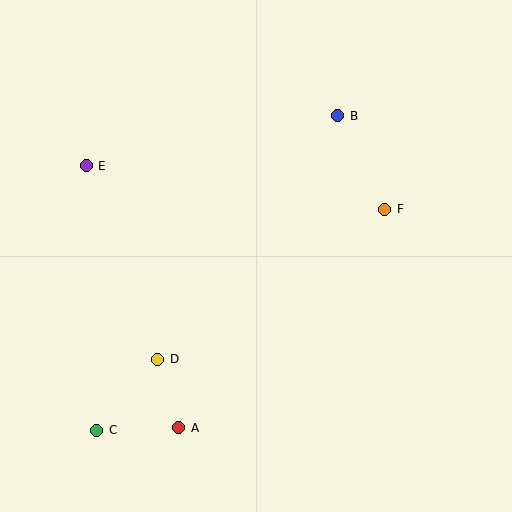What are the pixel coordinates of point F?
Point F is at (385, 209).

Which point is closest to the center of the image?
Point F at (385, 209) is closest to the center.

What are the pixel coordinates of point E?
Point E is at (86, 166).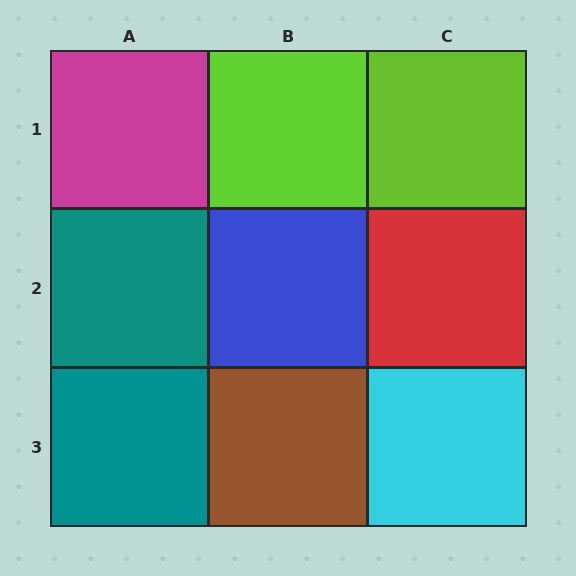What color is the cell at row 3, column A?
Teal.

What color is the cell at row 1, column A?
Magenta.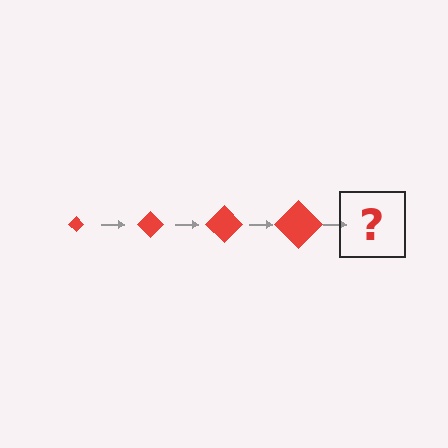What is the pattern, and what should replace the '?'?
The pattern is that the diamond gets progressively larger each step. The '?' should be a red diamond, larger than the previous one.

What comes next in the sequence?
The next element should be a red diamond, larger than the previous one.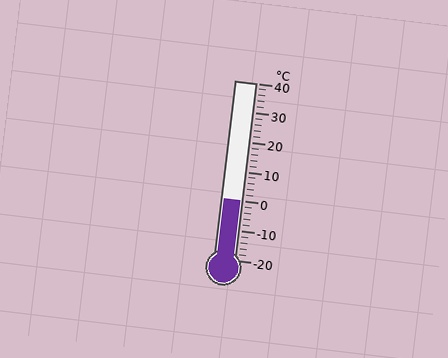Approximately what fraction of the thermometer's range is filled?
The thermometer is filled to approximately 35% of its range.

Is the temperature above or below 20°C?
The temperature is below 20°C.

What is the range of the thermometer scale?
The thermometer scale ranges from -20°C to 40°C.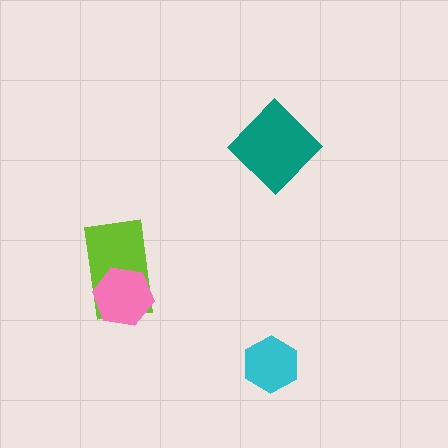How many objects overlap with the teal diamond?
0 objects overlap with the teal diamond.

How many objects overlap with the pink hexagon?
1 object overlaps with the pink hexagon.